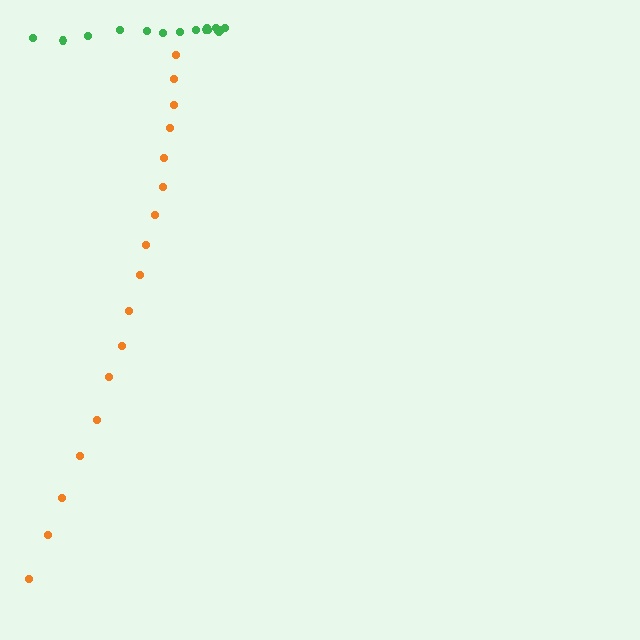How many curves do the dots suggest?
There are 2 distinct paths.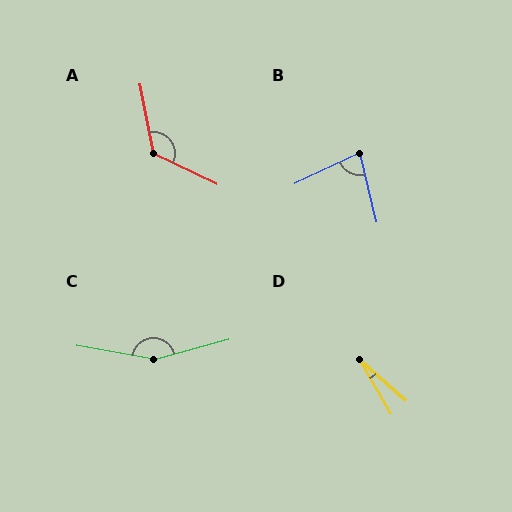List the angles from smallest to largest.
D (18°), B (79°), A (127°), C (155°).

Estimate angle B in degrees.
Approximately 79 degrees.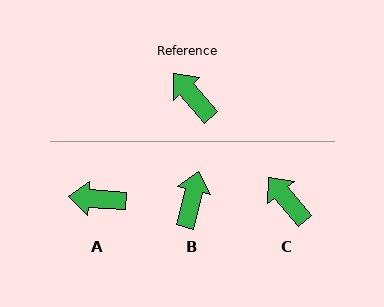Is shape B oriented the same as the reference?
No, it is off by about 54 degrees.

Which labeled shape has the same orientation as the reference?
C.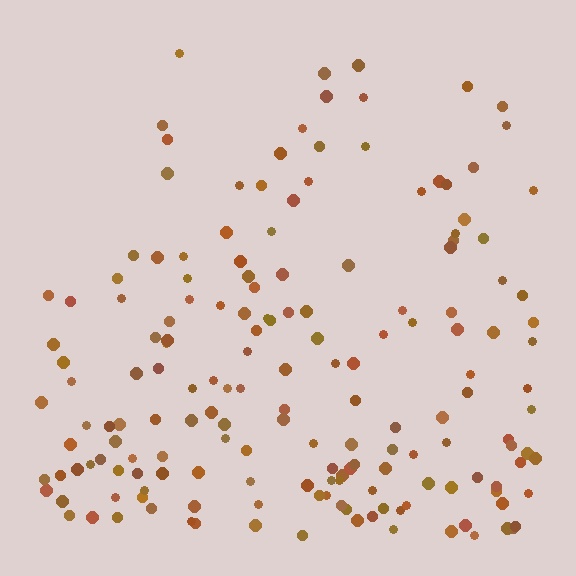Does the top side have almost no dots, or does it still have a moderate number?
Still a moderate number, just noticeably fewer than the bottom.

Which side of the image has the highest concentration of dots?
The bottom.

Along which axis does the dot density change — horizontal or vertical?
Vertical.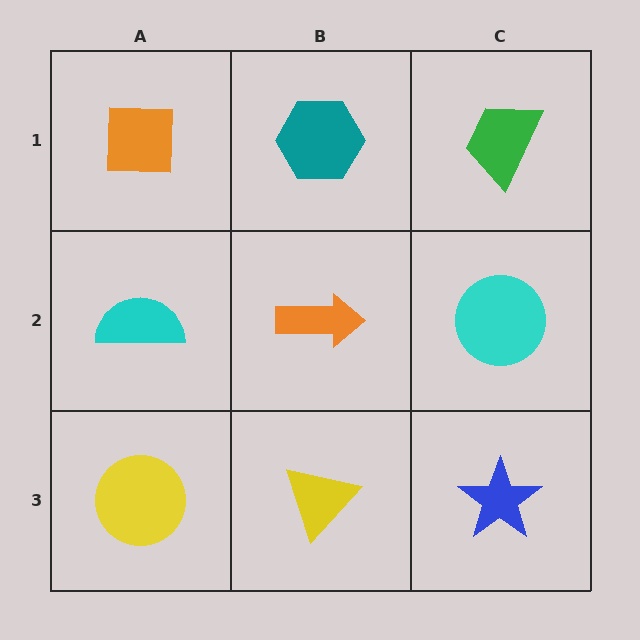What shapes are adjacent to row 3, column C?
A cyan circle (row 2, column C), a yellow triangle (row 3, column B).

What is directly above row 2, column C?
A green trapezoid.